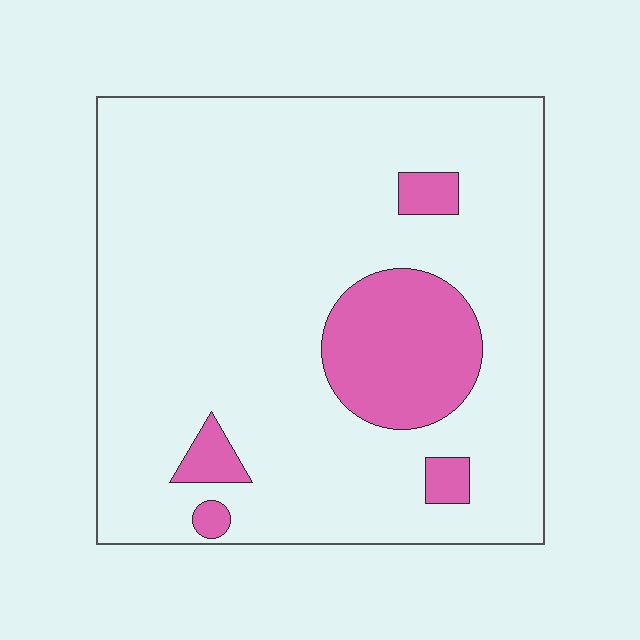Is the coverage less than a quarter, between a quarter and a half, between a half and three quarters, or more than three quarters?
Less than a quarter.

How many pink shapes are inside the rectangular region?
5.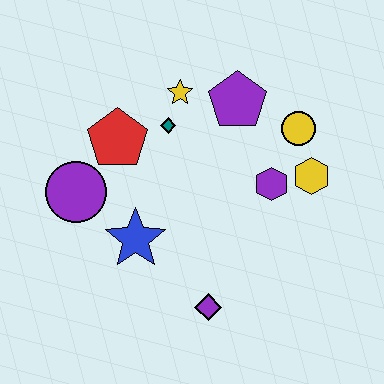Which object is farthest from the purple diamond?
The yellow star is farthest from the purple diamond.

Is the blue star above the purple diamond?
Yes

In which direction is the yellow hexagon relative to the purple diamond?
The yellow hexagon is above the purple diamond.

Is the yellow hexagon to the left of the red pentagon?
No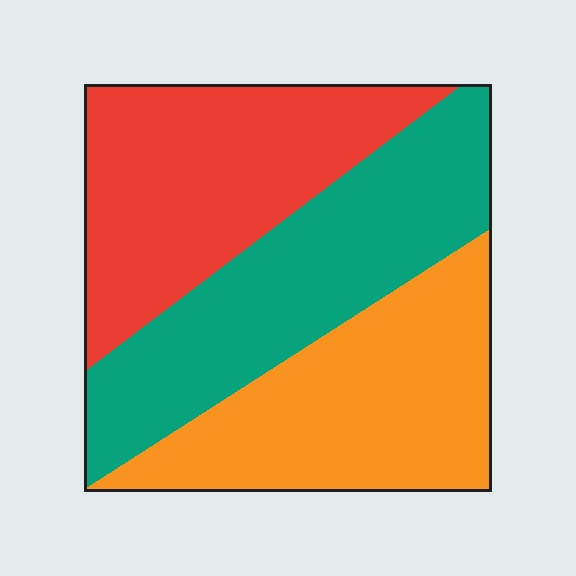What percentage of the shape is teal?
Teal covers roughly 35% of the shape.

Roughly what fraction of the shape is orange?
Orange covers roughly 35% of the shape.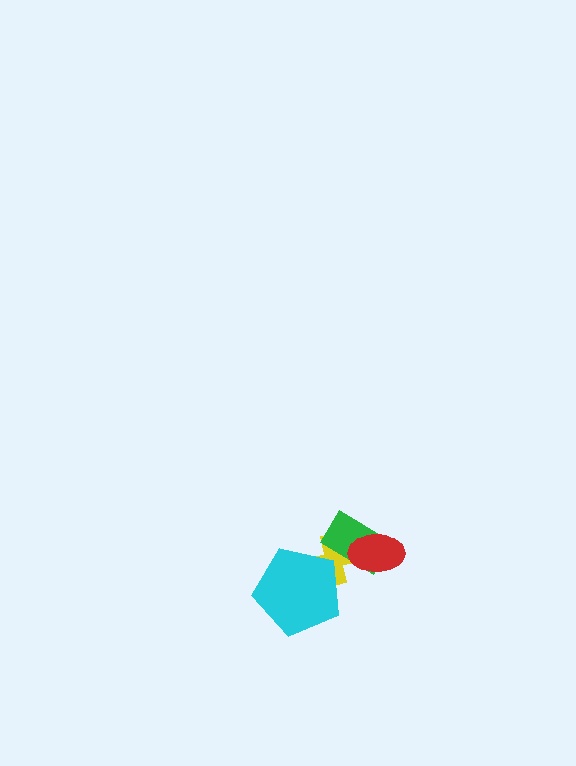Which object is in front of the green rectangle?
The red ellipse is in front of the green rectangle.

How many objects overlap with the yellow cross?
3 objects overlap with the yellow cross.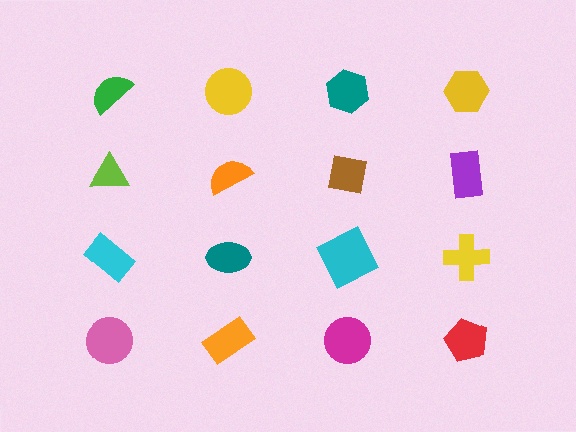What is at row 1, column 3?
A teal hexagon.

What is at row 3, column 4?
A yellow cross.